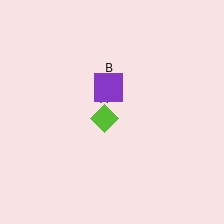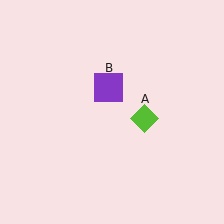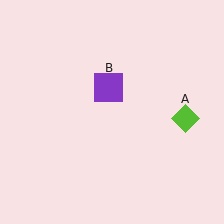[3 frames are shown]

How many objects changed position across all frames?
1 object changed position: lime diamond (object A).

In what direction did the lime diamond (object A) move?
The lime diamond (object A) moved right.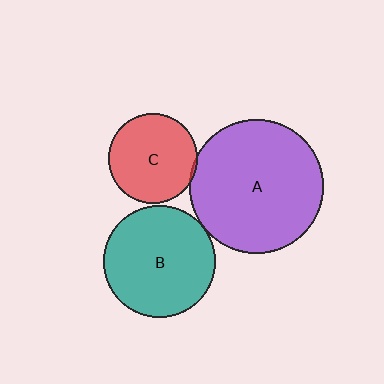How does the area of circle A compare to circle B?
Approximately 1.4 times.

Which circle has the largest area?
Circle A (purple).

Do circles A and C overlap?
Yes.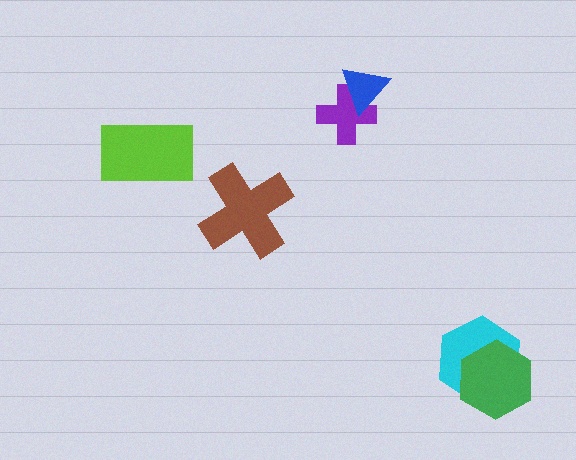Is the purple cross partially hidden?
Yes, it is partially covered by another shape.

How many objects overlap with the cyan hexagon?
1 object overlaps with the cyan hexagon.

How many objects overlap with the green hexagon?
1 object overlaps with the green hexagon.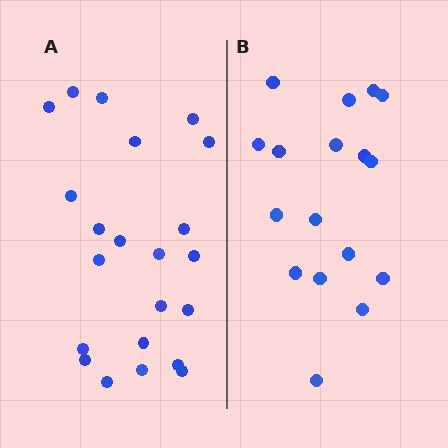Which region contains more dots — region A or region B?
Region A (the left region) has more dots.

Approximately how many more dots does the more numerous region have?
Region A has about 5 more dots than region B.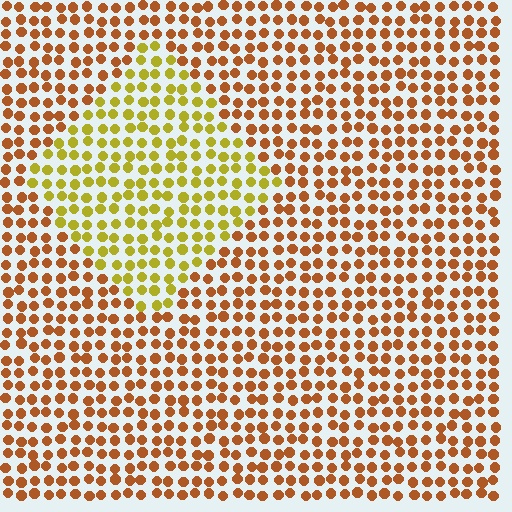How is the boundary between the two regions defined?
The boundary is defined purely by a slight shift in hue (about 38 degrees). Spacing, size, and orientation are identical on both sides.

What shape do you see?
I see a diamond.